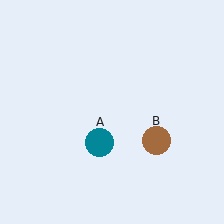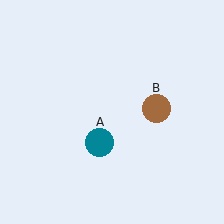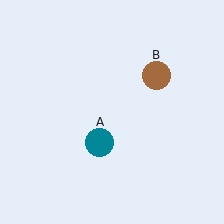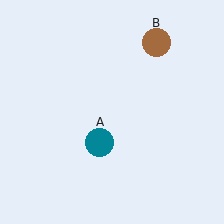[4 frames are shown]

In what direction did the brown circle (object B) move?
The brown circle (object B) moved up.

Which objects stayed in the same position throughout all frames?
Teal circle (object A) remained stationary.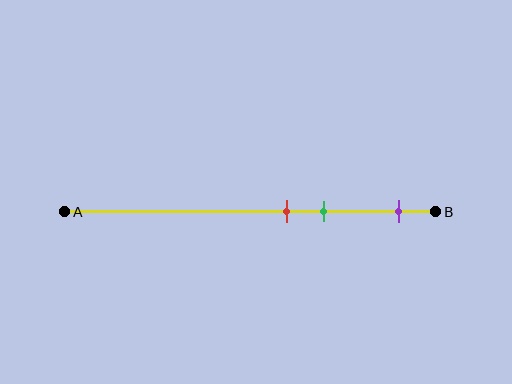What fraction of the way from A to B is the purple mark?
The purple mark is approximately 90% (0.9) of the way from A to B.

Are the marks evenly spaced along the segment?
No, the marks are not evenly spaced.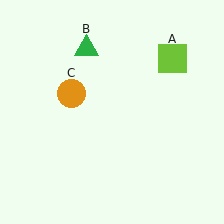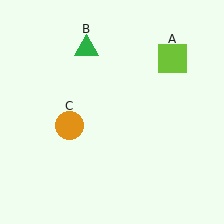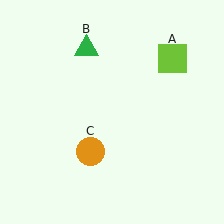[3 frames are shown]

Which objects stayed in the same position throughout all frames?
Lime square (object A) and green triangle (object B) remained stationary.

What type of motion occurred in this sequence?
The orange circle (object C) rotated counterclockwise around the center of the scene.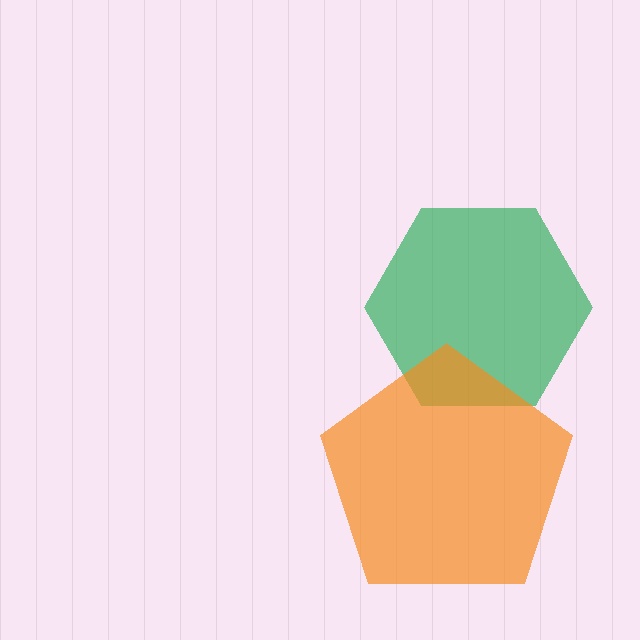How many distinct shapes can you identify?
There are 2 distinct shapes: a green hexagon, an orange pentagon.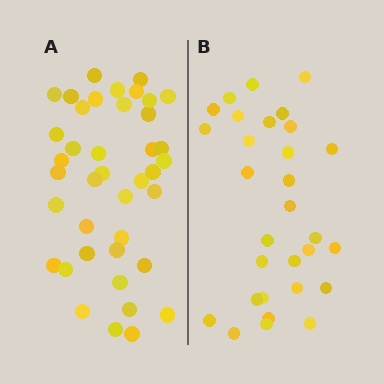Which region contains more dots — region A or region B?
Region A (the left region) has more dots.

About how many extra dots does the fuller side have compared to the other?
Region A has roughly 10 or so more dots than region B.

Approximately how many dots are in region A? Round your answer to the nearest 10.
About 40 dots.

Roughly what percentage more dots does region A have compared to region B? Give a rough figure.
About 35% more.